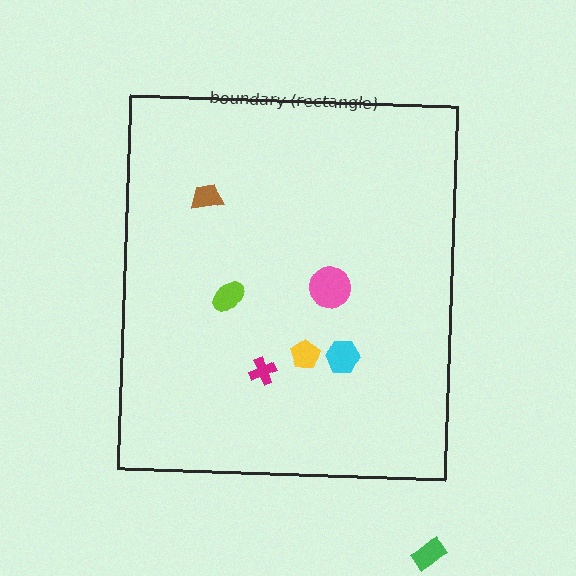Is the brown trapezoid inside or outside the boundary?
Inside.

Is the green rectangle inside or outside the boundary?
Outside.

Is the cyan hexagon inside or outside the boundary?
Inside.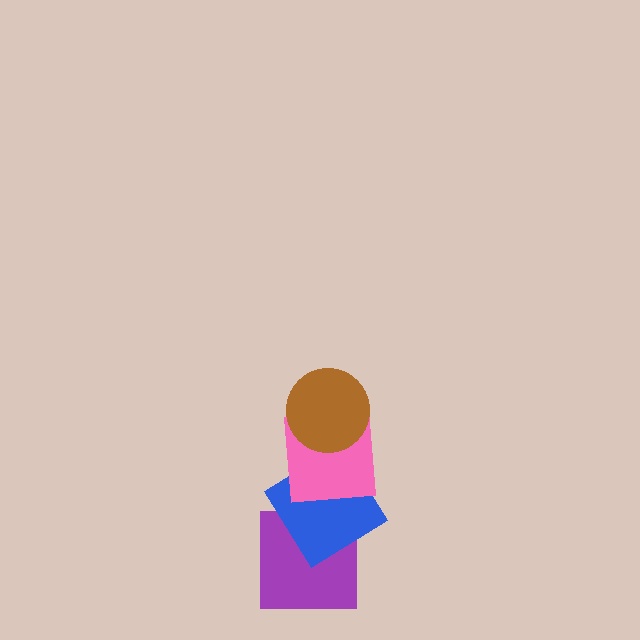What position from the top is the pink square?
The pink square is 2nd from the top.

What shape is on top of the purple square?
The blue diamond is on top of the purple square.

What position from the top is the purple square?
The purple square is 4th from the top.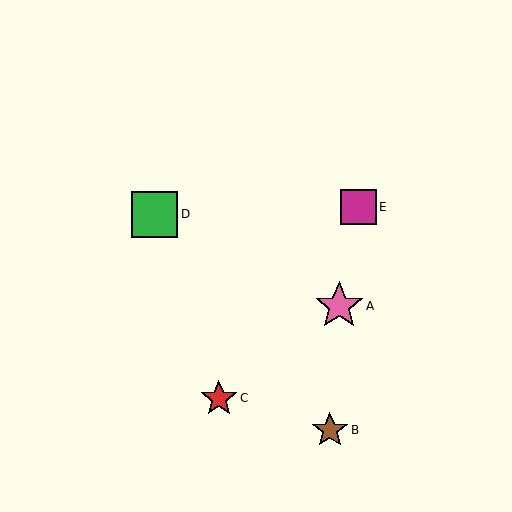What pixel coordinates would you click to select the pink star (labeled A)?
Click at (339, 306) to select the pink star A.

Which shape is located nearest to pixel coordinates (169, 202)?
The green square (labeled D) at (155, 214) is nearest to that location.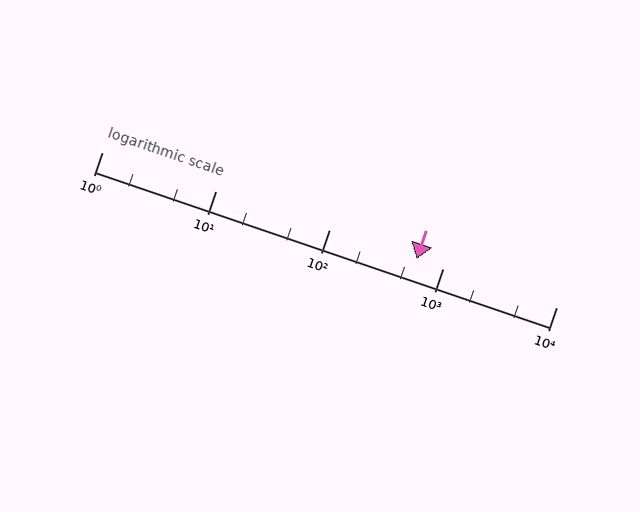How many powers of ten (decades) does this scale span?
The scale spans 4 decades, from 1 to 10000.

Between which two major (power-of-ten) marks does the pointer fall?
The pointer is between 100 and 1000.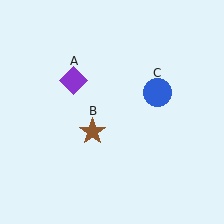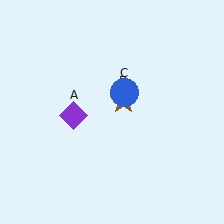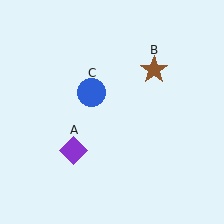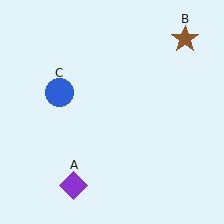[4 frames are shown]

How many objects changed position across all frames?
3 objects changed position: purple diamond (object A), brown star (object B), blue circle (object C).